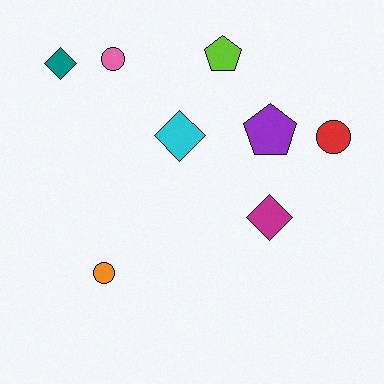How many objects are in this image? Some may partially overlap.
There are 8 objects.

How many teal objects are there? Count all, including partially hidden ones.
There is 1 teal object.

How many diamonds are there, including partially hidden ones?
There are 3 diamonds.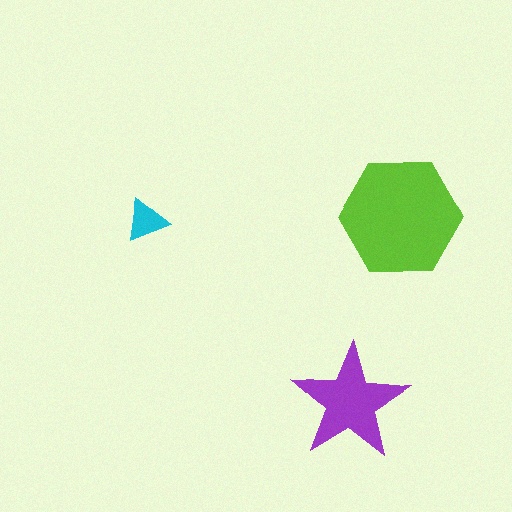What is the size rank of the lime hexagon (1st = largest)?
1st.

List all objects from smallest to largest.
The cyan triangle, the purple star, the lime hexagon.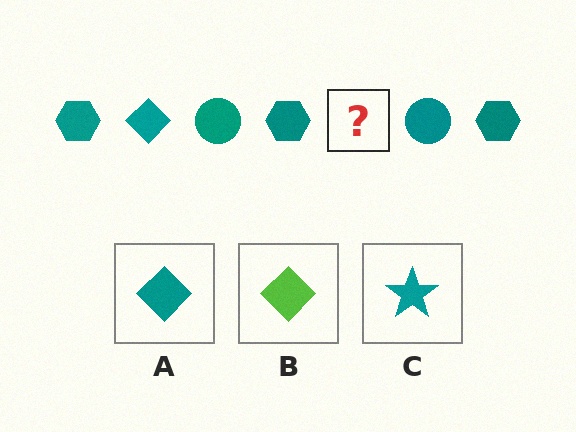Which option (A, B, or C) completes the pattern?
A.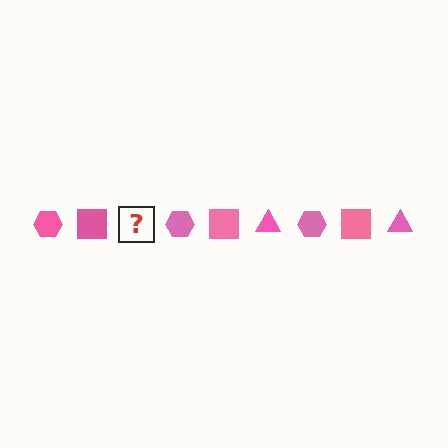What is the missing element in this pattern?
The missing element is a pink triangle.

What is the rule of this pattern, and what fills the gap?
The rule is that the pattern cycles through hexagon, square, triangle shapes in pink. The gap should be filled with a pink triangle.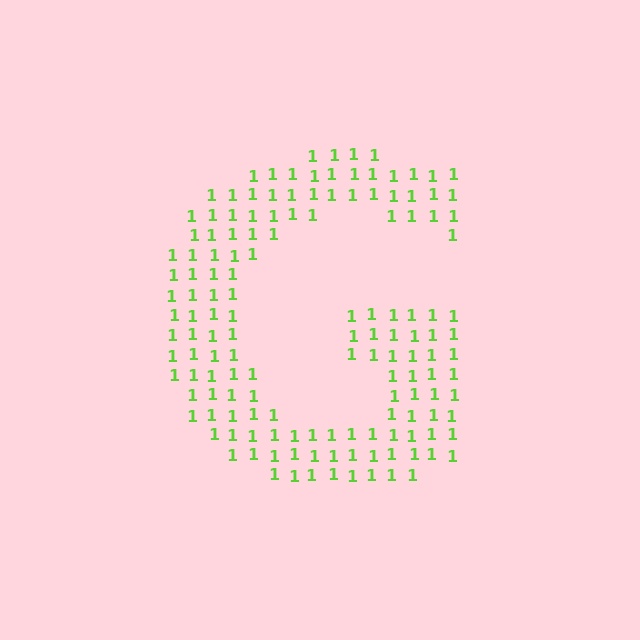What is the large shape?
The large shape is the letter G.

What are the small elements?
The small elements are digit 1's.